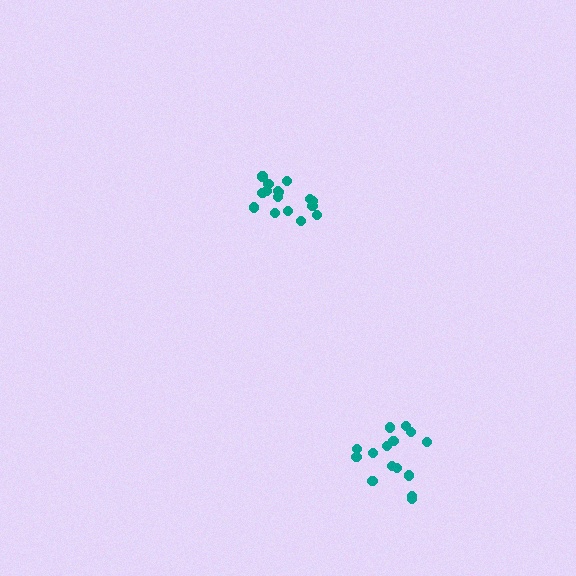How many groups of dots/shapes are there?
There are 2 groups.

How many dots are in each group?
Group 1: 16 dots, Group 2: 15 dots (31 total).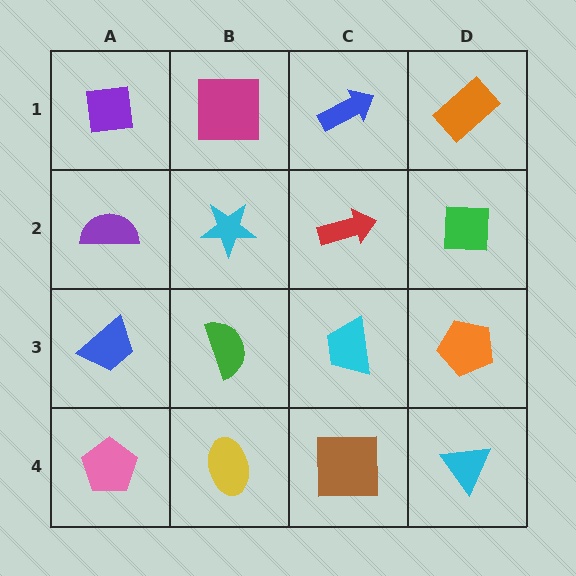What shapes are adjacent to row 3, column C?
A red arrow (row 2, column C), a brown square (row 4, column C), a green semicircle (row 3, column B), an orange pentagon (row 3, column D).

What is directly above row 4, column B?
A green semicircle.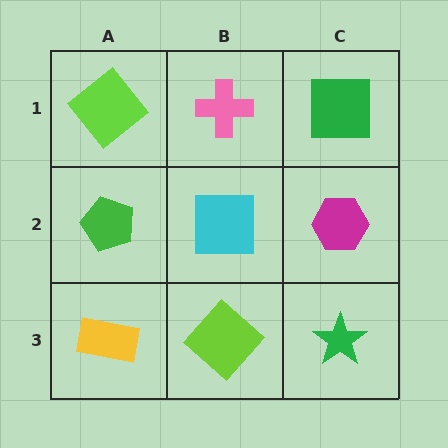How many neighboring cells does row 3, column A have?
2.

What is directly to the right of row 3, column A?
A lime diamond.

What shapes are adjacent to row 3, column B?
A cyan square (row 2, column B), a yellow rectangle (row 3, column A), a green star (row 3, column C).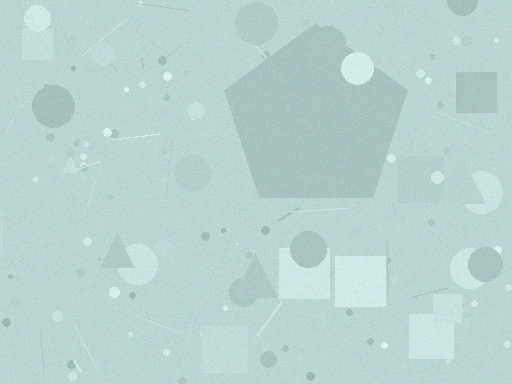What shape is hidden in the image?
A pentagon is hidden in the image.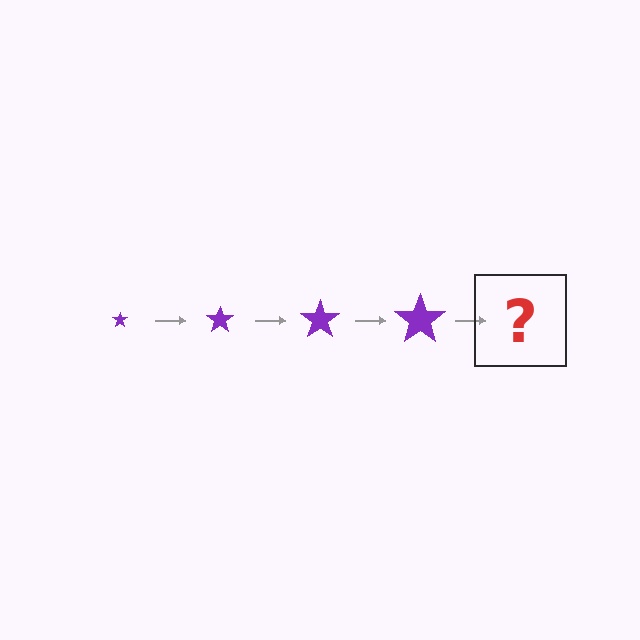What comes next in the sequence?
The next element should be a purple star, larger than the previous one.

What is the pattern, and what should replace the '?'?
The pattern is that the star gets progressively larger each step. The '?' should be a purple star, larger than the previous one.